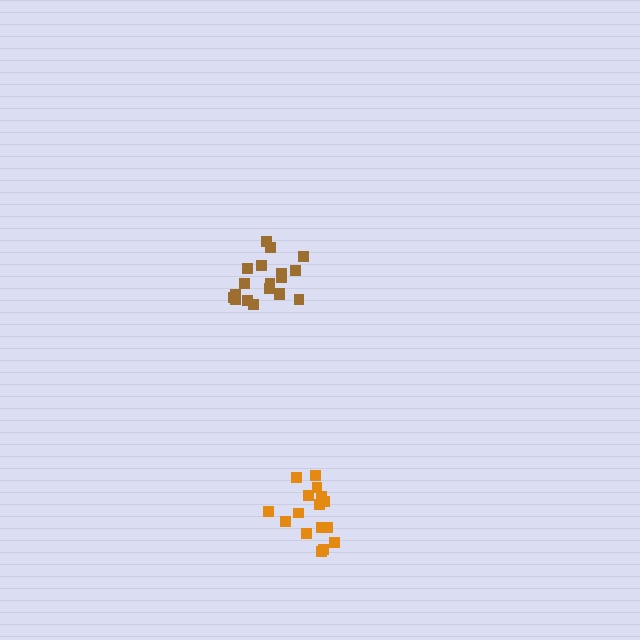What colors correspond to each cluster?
The clusters are colored: brown, orange.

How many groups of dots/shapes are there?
There are 2 groups.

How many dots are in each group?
Group 1: 19 dots, Group 2: 16 dots (35 total).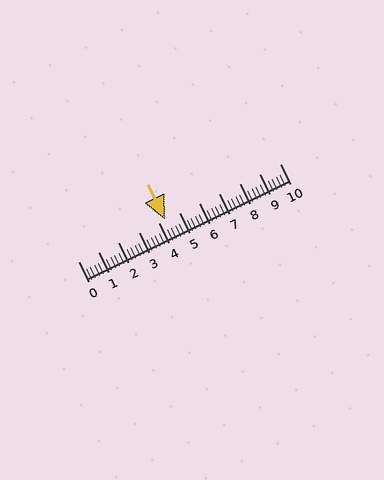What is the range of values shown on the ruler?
The ruler shows values from 0 to 10.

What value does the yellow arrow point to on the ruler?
The yellow arrow points to approximately 4.3.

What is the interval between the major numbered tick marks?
The major tick marks are spaced 1 units apart.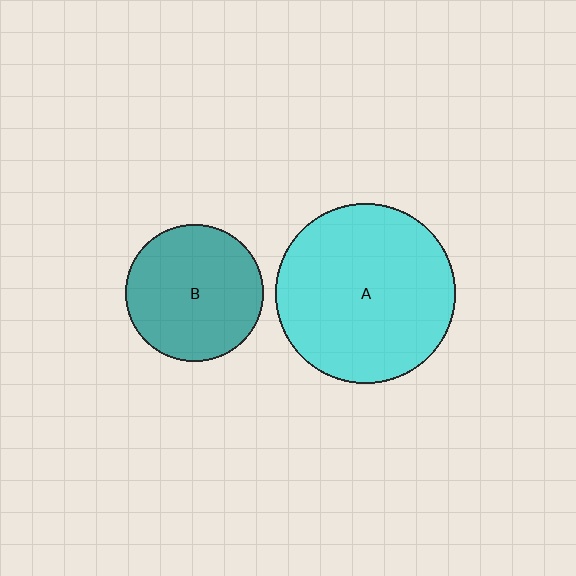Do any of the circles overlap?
No, none of the circles overlap.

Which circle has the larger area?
Circle A (cyan).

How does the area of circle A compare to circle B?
Approximately 1.7 times.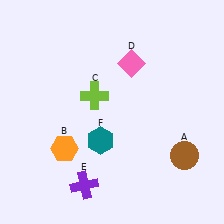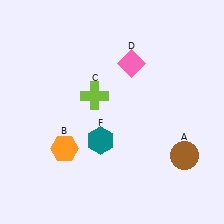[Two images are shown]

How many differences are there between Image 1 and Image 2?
There is 1 difference between the two images.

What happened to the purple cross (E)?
The purple cross (E) was removed in Image 2. It was in the bottom-left area of Image 1.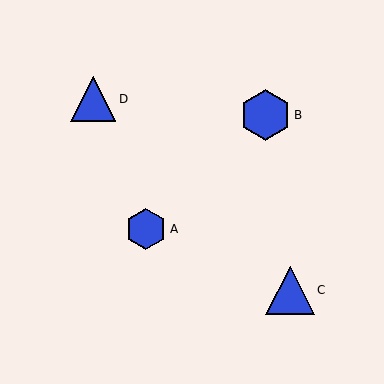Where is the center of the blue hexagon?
The center of the blue hexagon is at (146, 229).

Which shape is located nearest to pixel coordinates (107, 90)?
The blue triangle (labeled D) at (93, 99) is nearest to that location.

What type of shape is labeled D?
Shape D is a blue triangle.